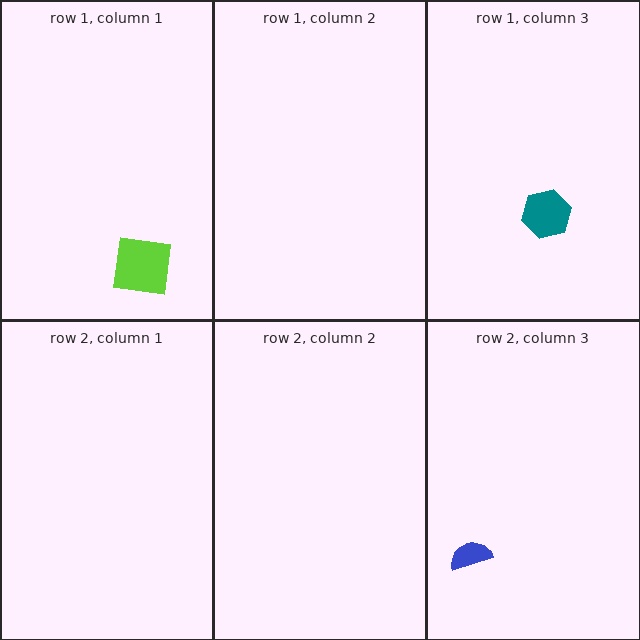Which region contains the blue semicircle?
The row 2, column 3 region.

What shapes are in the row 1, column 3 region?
The teal hexagon.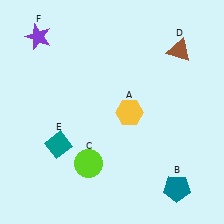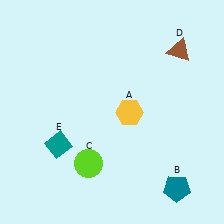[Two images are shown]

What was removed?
The purple star (F) was removed in Image 2.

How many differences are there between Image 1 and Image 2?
There is 1 difference between the two images.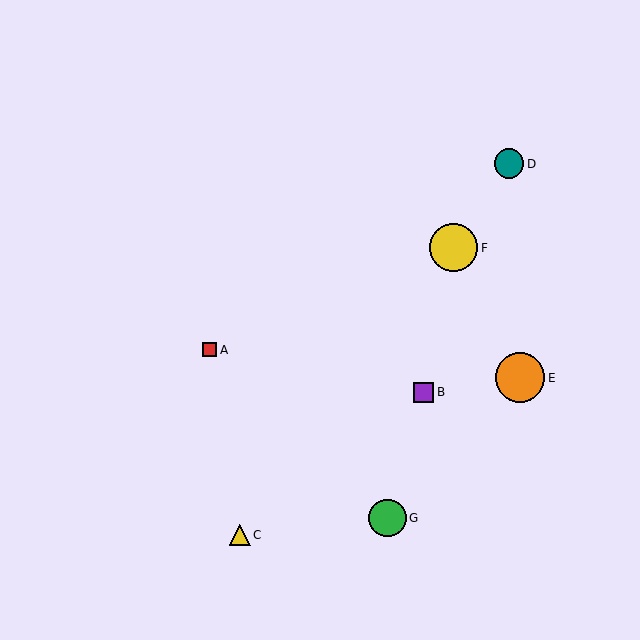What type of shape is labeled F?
Shape F is a yellow circle.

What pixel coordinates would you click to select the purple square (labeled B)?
Click at (424, 392) to select the purple square B.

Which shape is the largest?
The orange circle (labeled E) is the largest.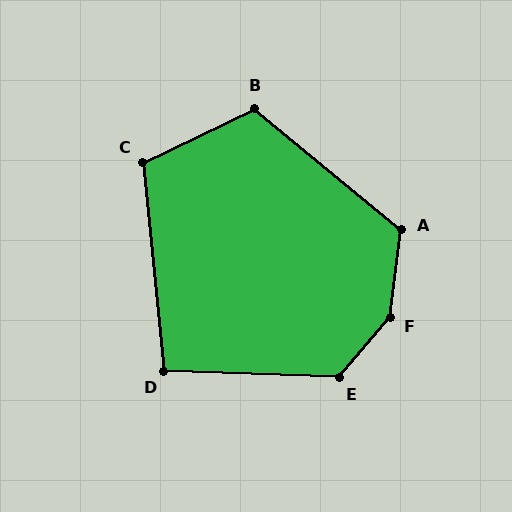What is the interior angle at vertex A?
Approximately 122 degrees (obtuse).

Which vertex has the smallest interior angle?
D, at approximately 98 degrees.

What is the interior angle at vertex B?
Approximately 115 degrees (obtuse).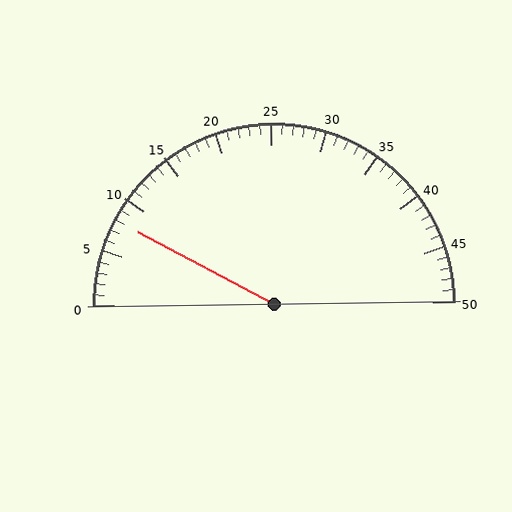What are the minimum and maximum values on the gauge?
The gauge ranges from 0 to 50.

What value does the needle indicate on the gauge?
The needle indicates approximately 8.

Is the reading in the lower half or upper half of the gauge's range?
The reading is in the lower half of the range (0 to 50).